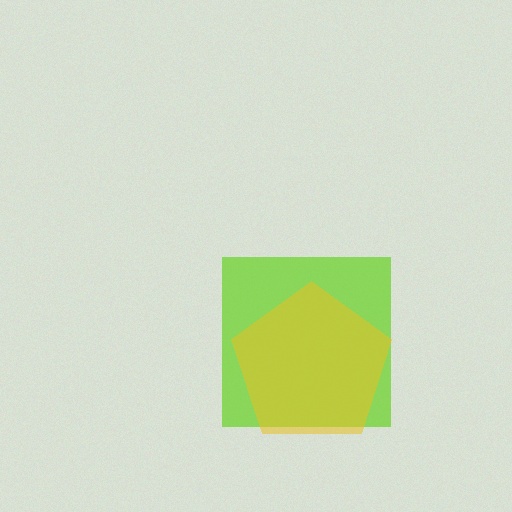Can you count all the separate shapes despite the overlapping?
Yes, there are 2 separate shapes.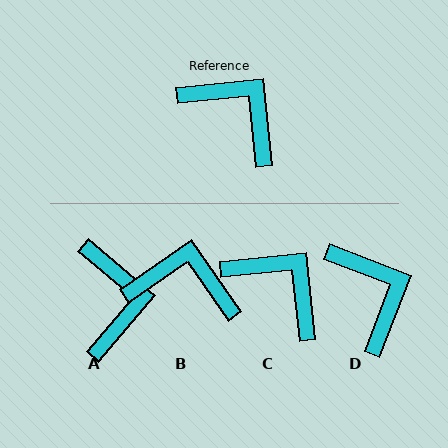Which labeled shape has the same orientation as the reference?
C.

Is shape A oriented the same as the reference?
No, it is off by about 46 degrees.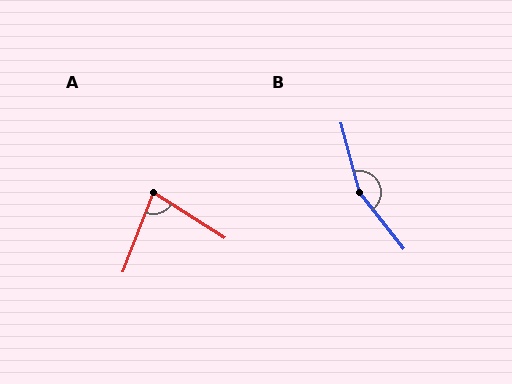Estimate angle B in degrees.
Approximately 157 degrees.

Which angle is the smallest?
A, at approximately 79 degrees.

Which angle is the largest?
B, at approximately 157 degrees.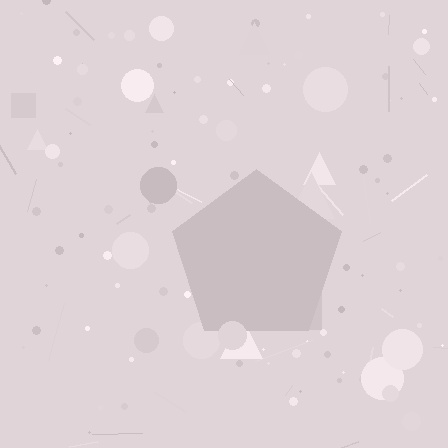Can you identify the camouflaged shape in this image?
The camouflaged shape is a pentagon.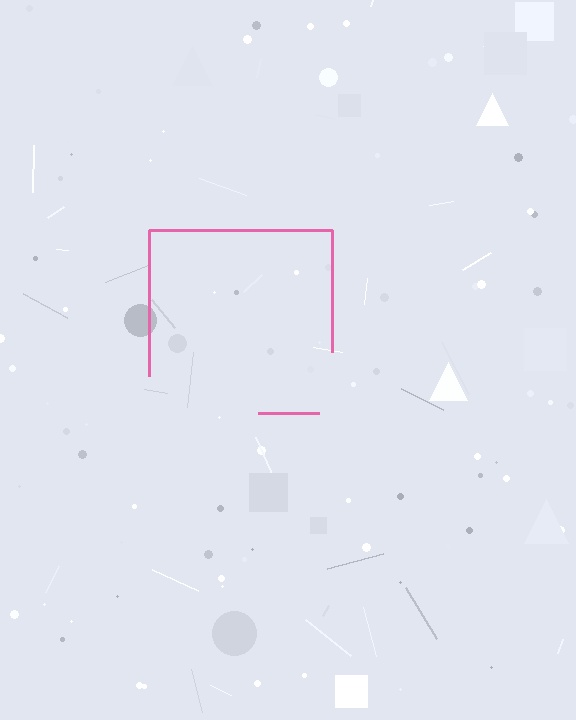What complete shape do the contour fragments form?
The contour fragments form a square.